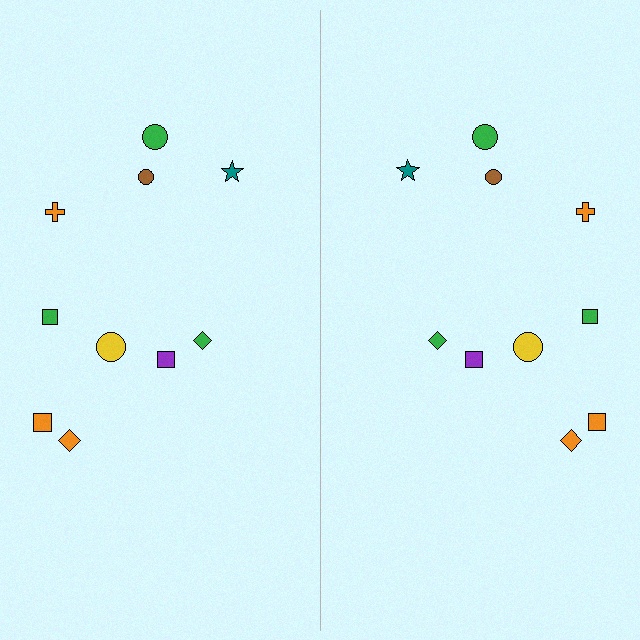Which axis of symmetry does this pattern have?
The pattern has a vertical axis of symmetry running through the center of the image.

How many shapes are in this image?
There are 20 shapes in this image.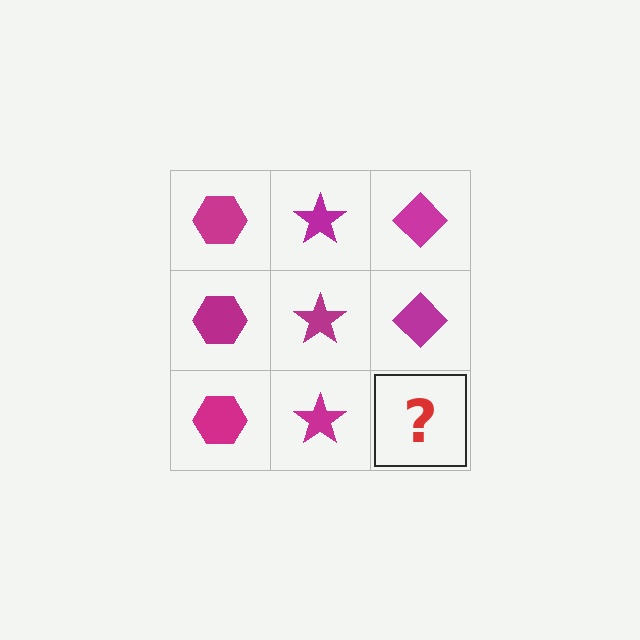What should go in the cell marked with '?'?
The missing cell should contain a magenta diamond.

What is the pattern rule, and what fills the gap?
The rule is that each column has a consistent shape. The gap should be filled with a magenta diamond.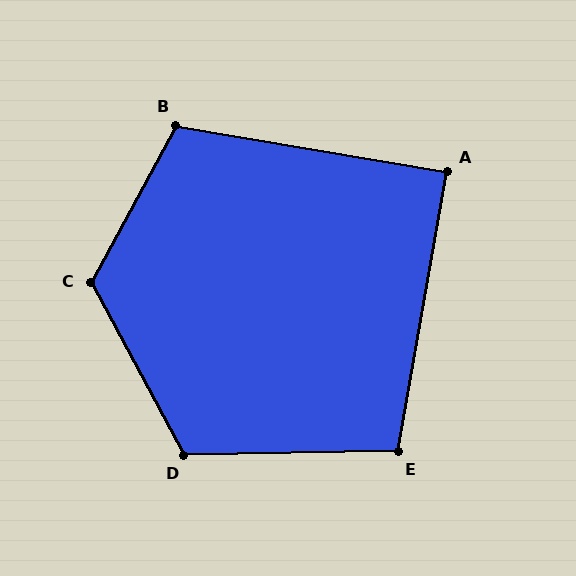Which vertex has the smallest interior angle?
A, at approximately 90 degrees.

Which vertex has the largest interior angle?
C, at approximately 123 degrees.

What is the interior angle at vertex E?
Approximately 101 degrees (obtuse).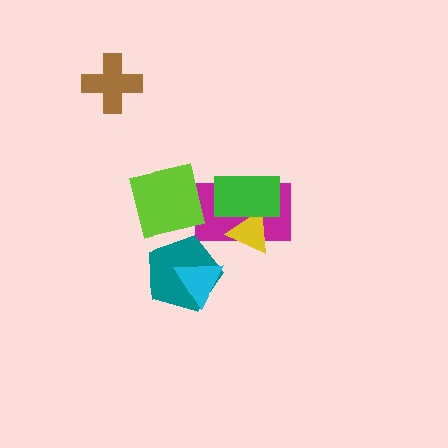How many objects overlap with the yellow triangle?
2 objects overlap with the yellow triangle.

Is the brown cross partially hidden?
No, no other shape covers it.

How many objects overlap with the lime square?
0 objects overlap with the lime square.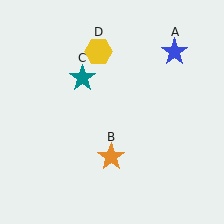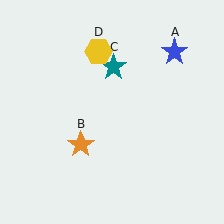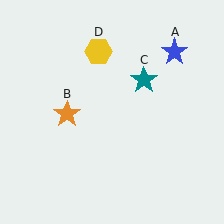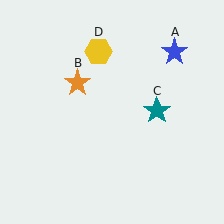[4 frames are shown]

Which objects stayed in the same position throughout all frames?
Blue star (object A) and yellow hexagon (object D) remained stationary.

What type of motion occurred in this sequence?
The orange star (object B), teal star (object C) rotated clockwise around the center of the scene.